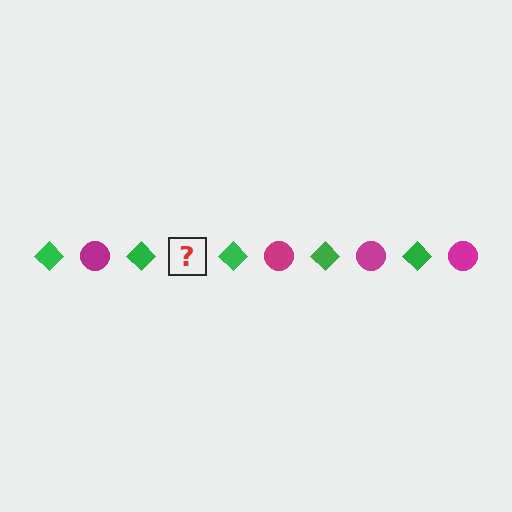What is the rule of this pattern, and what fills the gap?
The rule is that the pattern alternates between green diamond and magenta circle. The gap should be filled with a magenta circle.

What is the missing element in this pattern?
The missing element is a magenta circle.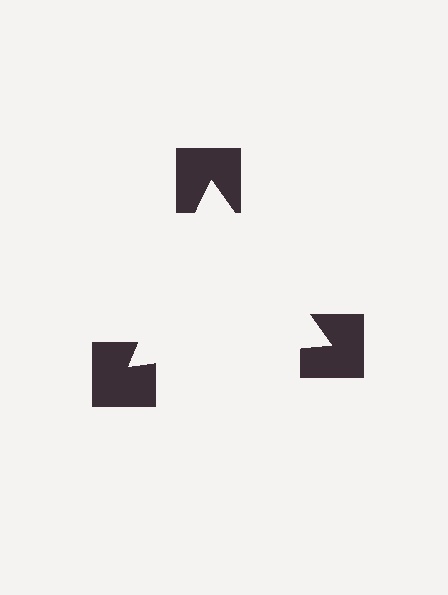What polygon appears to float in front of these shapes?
An illusory triangle — its edges are inferred from the aligned wedge cuts in the notched squares, not physically drawn.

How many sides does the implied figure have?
3 sides.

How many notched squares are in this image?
There are 3 — one at each vertex of the illusory triangle.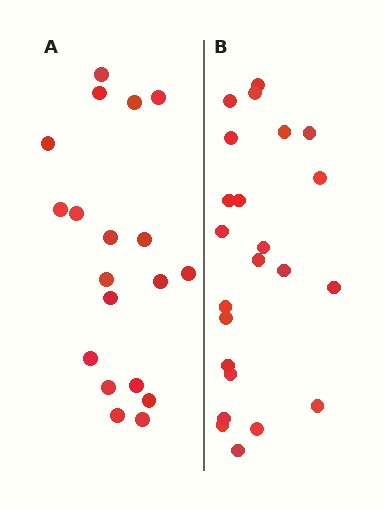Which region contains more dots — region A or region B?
Region B (the right region) has more dots.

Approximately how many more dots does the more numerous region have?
Region B has about 4 more dots than region A.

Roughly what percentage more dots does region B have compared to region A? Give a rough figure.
About 20% more.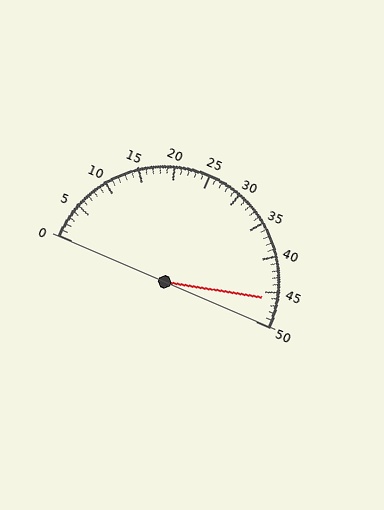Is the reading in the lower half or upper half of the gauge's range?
The reading is in the upper half of the range (0 to 50).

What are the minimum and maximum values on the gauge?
The gauge ranges from 0 to 50.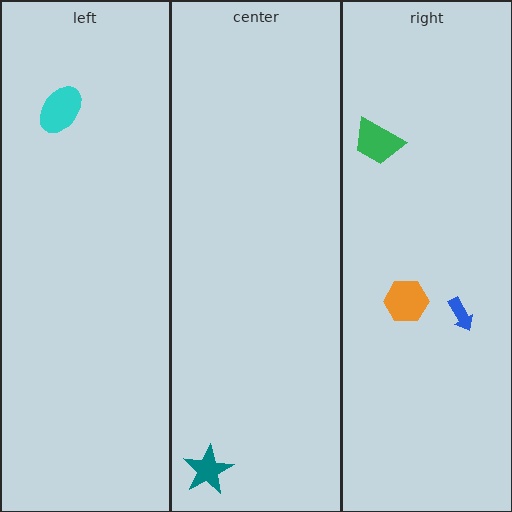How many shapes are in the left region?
1.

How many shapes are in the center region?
1.